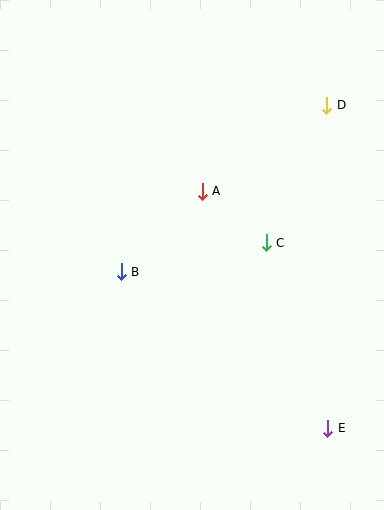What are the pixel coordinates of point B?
Point B is at (121, 272).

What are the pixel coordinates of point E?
Point E is at (328, 428).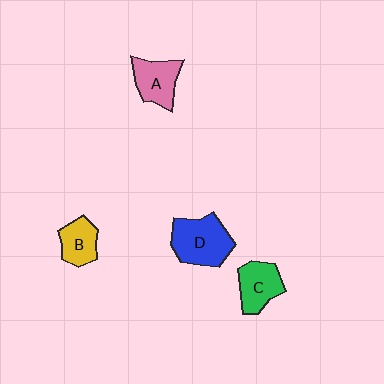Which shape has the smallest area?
Shape B (yellow).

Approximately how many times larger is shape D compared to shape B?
Approximately 1.7 times.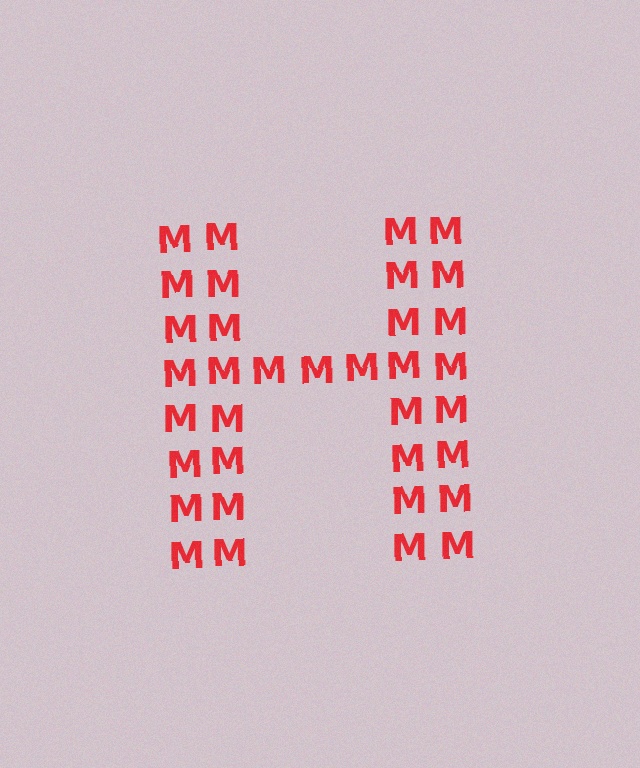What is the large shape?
The large shape is the letter H.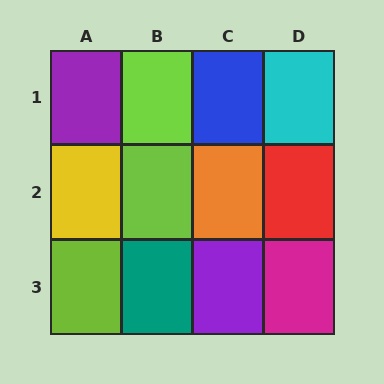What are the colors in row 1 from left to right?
Purple, lime, blue, cyan.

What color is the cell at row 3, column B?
Teal.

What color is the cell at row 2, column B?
Lime.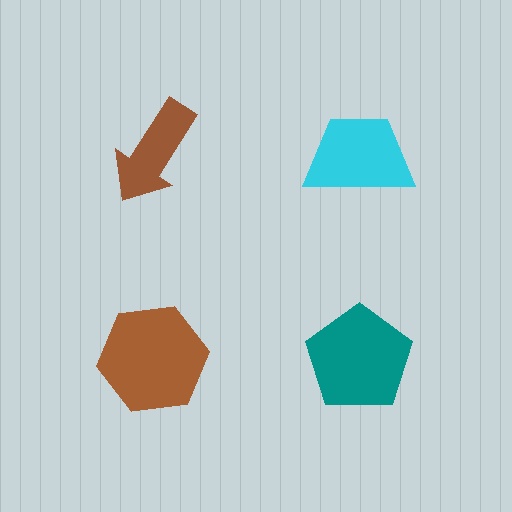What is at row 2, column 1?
A brown hexagon.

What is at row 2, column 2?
A teal pentagon.